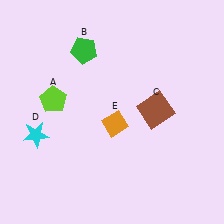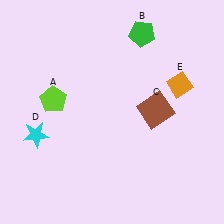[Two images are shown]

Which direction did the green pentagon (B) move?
The green pentagon (B) moved right.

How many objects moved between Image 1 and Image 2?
2 objects moved between the two images.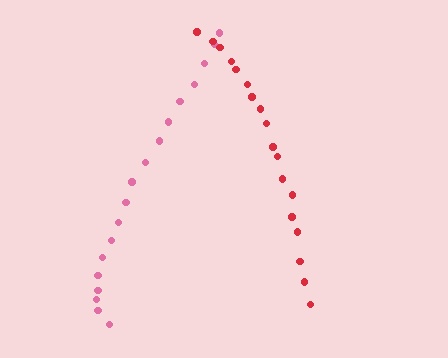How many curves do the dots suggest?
There are 2 distinct paths.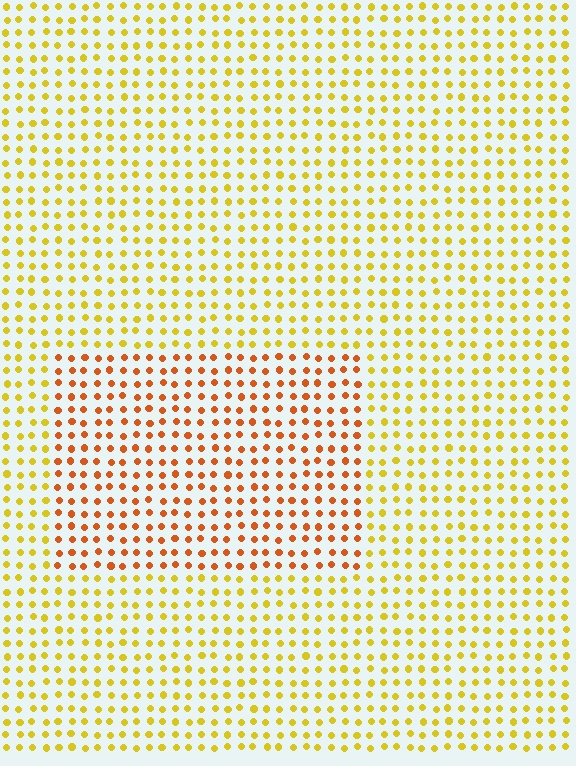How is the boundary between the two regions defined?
The boundary is defined purely by a slight shift in hue (about 35 degrees). Spacing, size, and orientation are identical on both sides.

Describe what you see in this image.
The image is filled with small yellow elements in a uniform arrangement. A rectangle-shaped region is visible where the elements are tinted to a slightly different hue, forming a subtle color boundary.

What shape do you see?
I see a rectangle.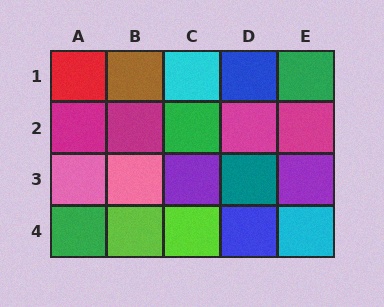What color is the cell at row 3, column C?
Purple.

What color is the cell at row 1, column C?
Cyan.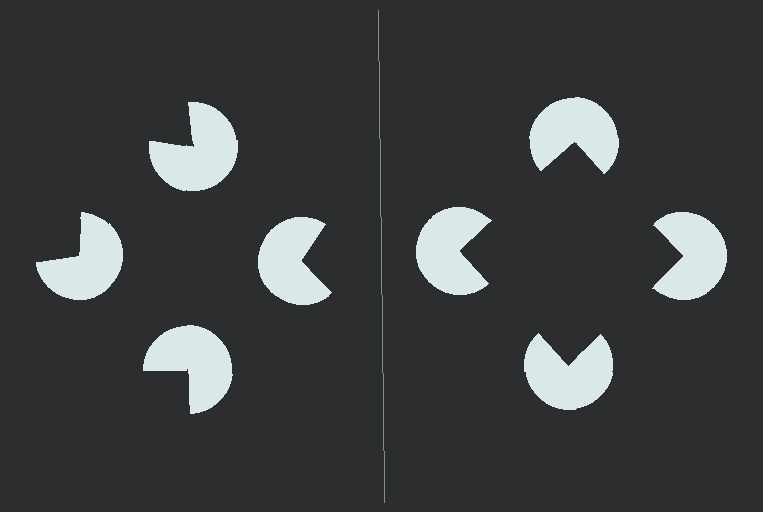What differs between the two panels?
The pac-man discs are positioned identically on both sides; only the wedge orientations differ. On the right they align to a square; on the left they are misaligned.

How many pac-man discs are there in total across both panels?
8 — 4 on each side.